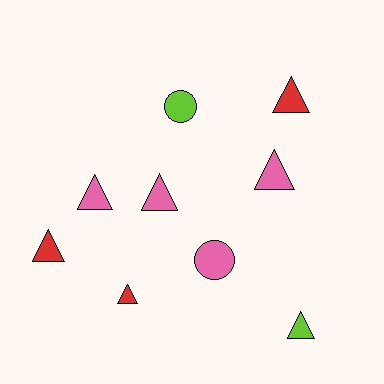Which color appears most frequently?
Pink, with 4 objects.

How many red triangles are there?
There are 3 red triangles.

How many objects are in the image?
There are 9 objects.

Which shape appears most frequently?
Triangle, with 7 objects.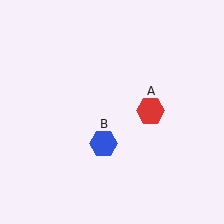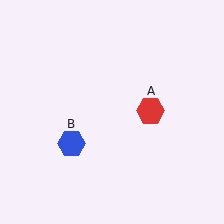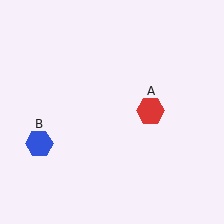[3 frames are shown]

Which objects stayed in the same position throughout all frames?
Red hexagon (object A) remained stationary.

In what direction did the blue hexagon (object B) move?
The blue hexagon (object B) moved left.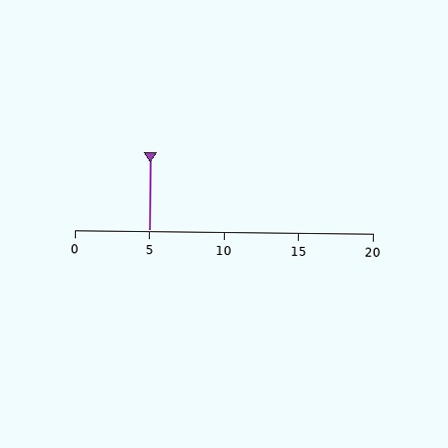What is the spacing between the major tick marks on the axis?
The major ticks are spaced 5 apart.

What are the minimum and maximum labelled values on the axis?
The axis runs from 0 to 20.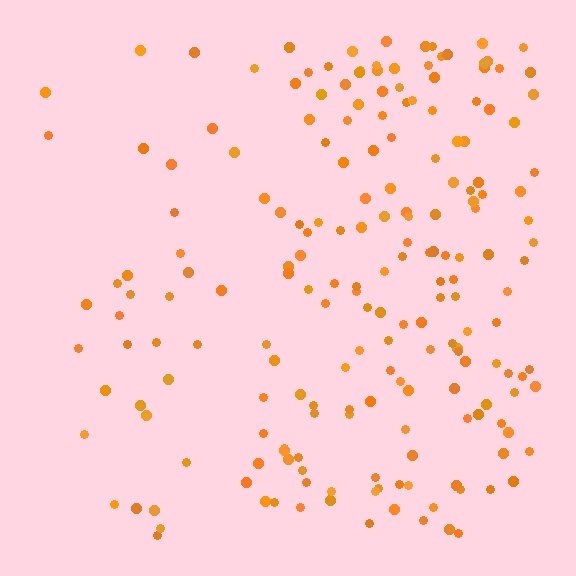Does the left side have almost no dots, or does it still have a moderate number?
Still a moderate number, just noticeably fewer than the right.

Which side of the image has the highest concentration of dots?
The right.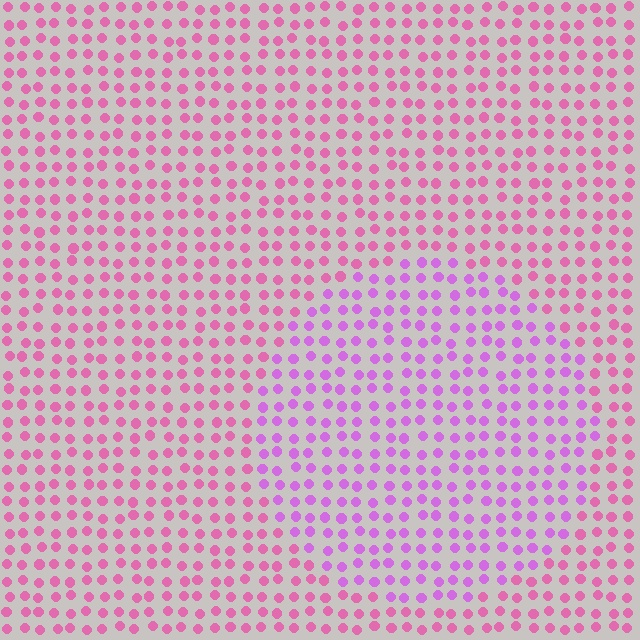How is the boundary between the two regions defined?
The boundary is defined purely by a slight shift in hue (about 34 degrees). Spacing, size, and orientation are identical on both sides.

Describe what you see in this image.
The image is filled with small pink elements in a uniform arrangement. A circle-shaped region is visible where the elements are tinted to a slightly different hue, forming a subtle color boundary.